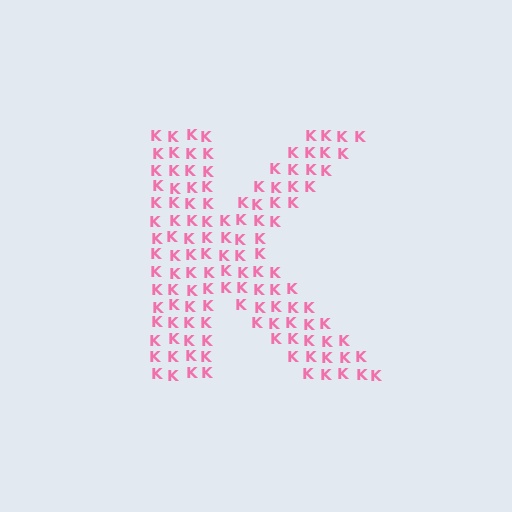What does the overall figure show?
The overall figure shows the letter K.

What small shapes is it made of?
It is made of small letter K's.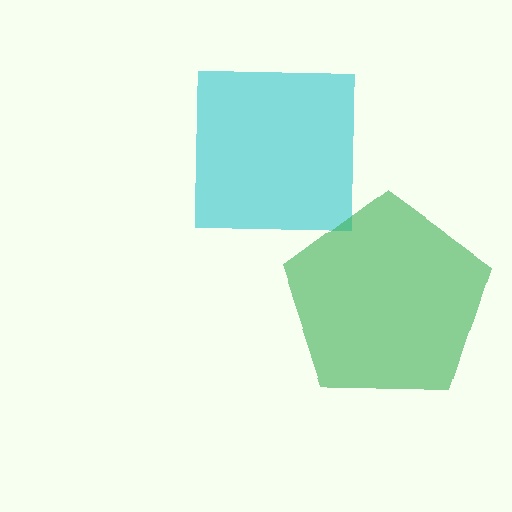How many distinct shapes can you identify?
There are 2 distinct shapes: a cyan square, a green pentagon.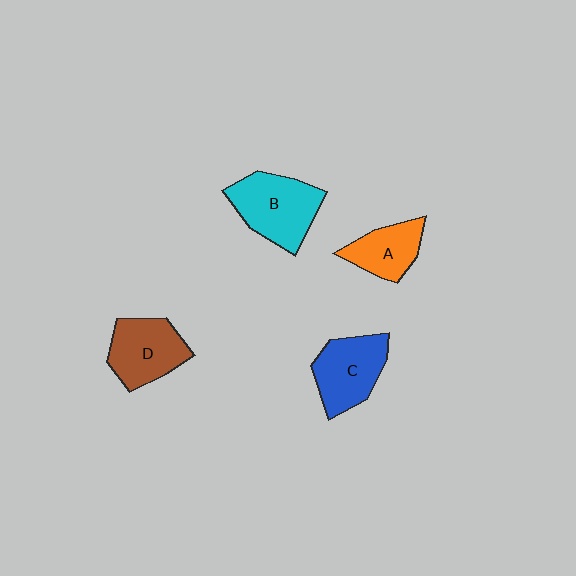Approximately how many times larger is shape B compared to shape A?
Approximately 1.5 times.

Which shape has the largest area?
Shape B (cyan).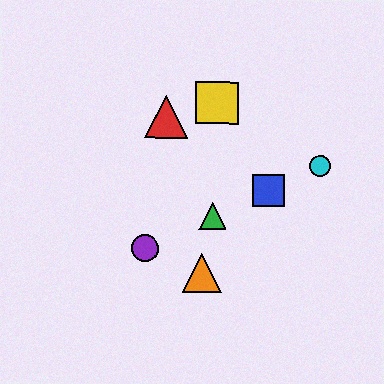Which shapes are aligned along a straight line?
The blue square, the green triangle, the purple circle, the cyan circle are aligned along a straight line.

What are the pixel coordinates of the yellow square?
The yellow square is at (217, 103).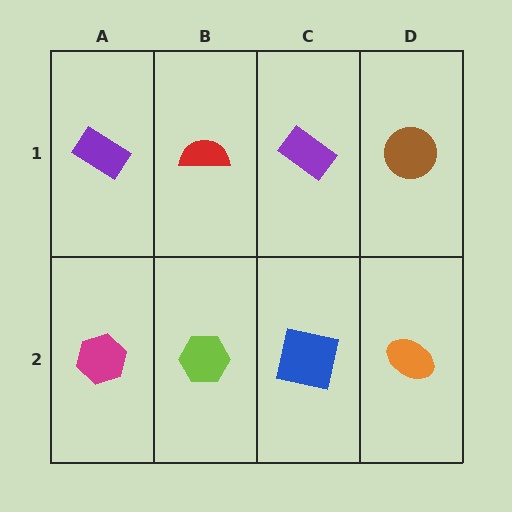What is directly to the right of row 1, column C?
A brown circle.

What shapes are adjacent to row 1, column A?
A magenta hexagon (row 2, column A), a red semicircle (row 1, column B).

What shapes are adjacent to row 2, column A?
A purple rectangle (row 1, column A), a lime hexagon (row 2, column B).